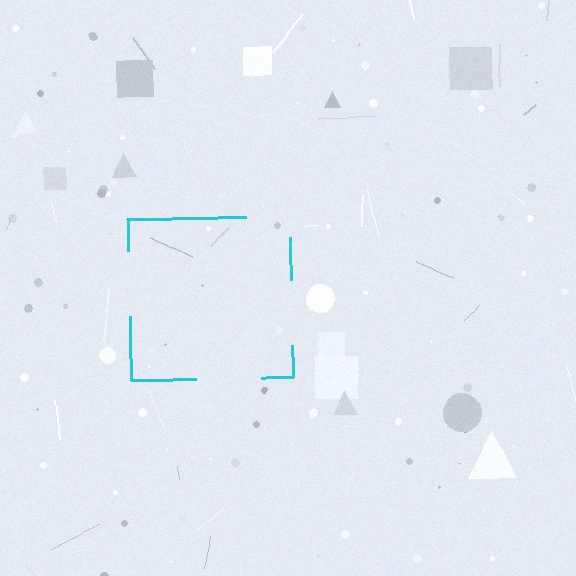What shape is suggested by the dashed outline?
The dashed outline suggests a square.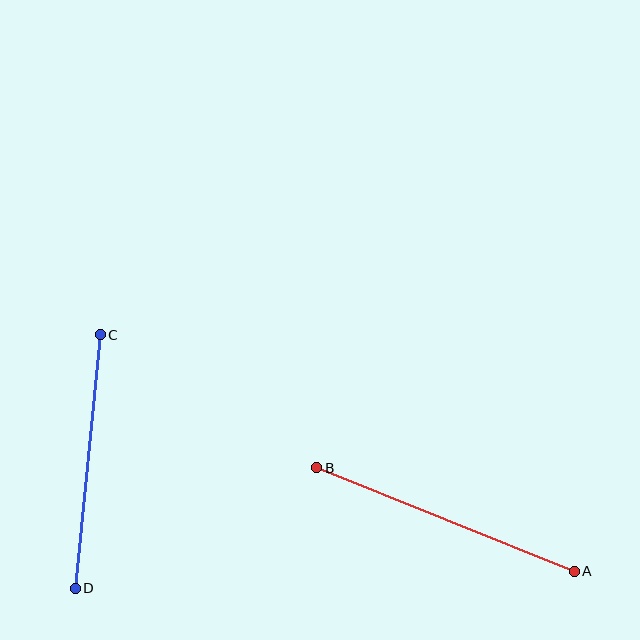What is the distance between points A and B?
The distance is approximately 278 pixels.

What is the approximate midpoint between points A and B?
The midpoint is at approximately (446, 520) pixels.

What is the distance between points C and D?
The distance is approximately 255 pixels.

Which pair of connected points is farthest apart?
Points A and B are farthest apart.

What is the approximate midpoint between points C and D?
The midpoint is at approximately (88, 462) pixels.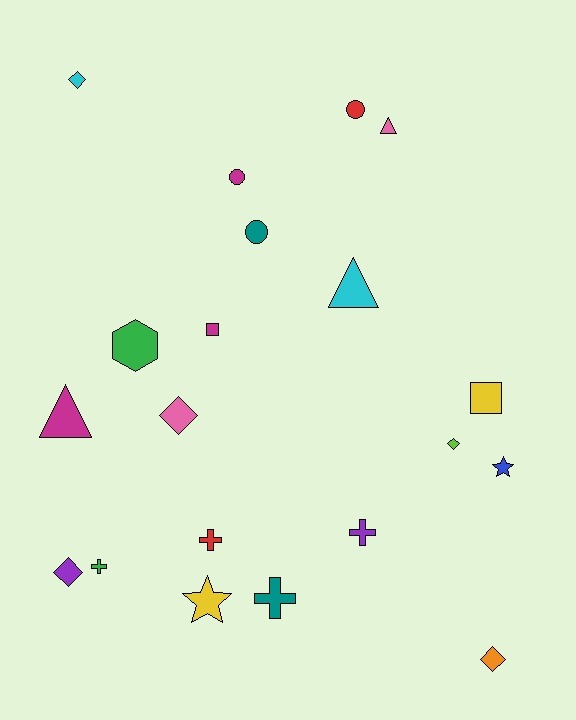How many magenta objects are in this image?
There are 3 magenta objects.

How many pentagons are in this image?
There are no pentagons.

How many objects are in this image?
There are 20 objects.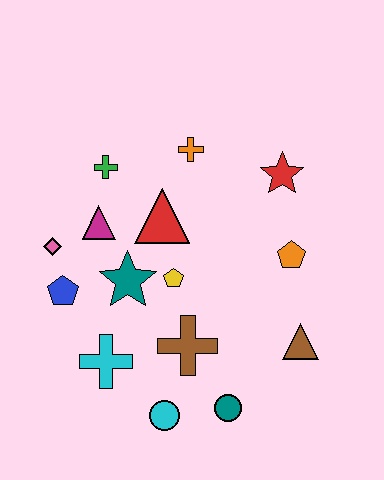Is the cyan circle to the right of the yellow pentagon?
No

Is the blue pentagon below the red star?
Yes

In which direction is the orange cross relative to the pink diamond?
The orange cross is to the right of the pink diamond.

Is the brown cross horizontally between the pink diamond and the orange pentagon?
Yes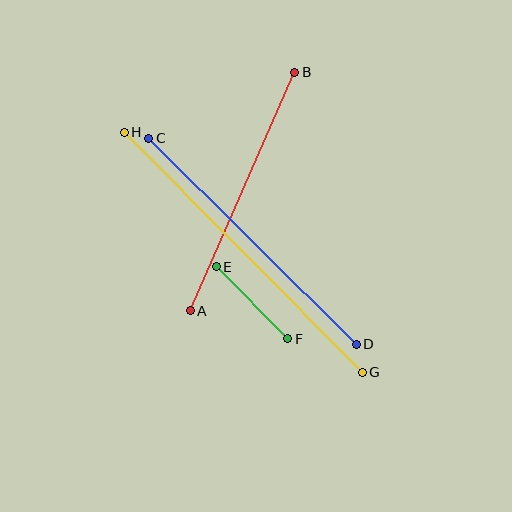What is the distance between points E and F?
The distance is approximately 101 pixels.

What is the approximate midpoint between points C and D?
The midpoint is at approximately (252, 241) pixels.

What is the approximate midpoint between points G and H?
The midpoint is at approximately (243, 252) pixels.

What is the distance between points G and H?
The distance is approximately 338 pixels.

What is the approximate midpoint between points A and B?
The midpoint is at approximately (243, 192) pixels.